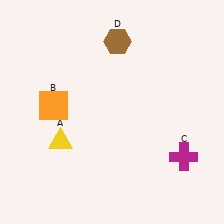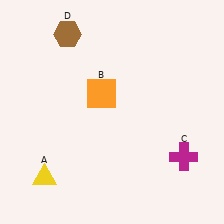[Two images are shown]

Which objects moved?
The objects that moved are: the yellow triangle (A), the orange square (B), the brown hexagon (D).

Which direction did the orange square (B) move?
The orange square (B) moved right.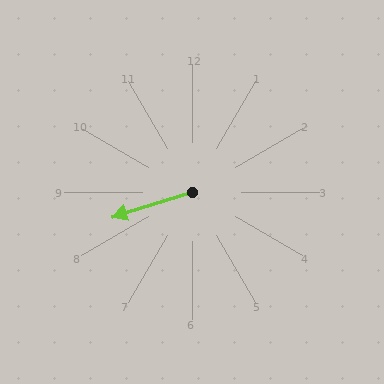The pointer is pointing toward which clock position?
Roughly 8 o'clock.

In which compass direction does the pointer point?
West.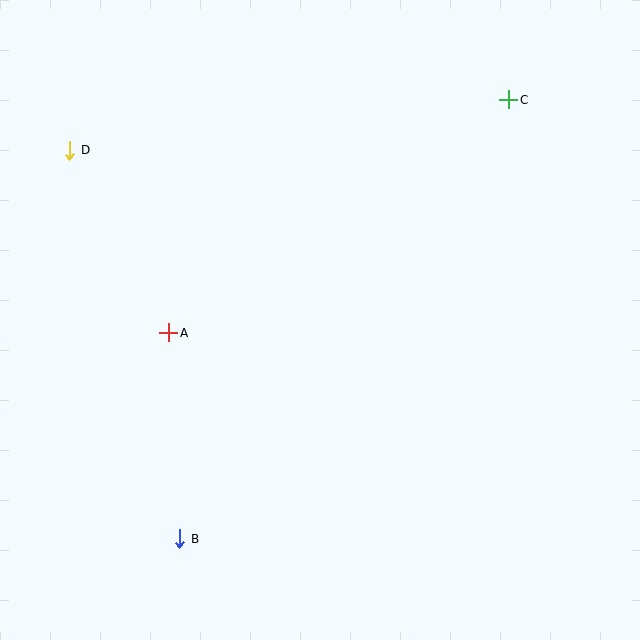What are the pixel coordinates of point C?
Point C is at (509, 100).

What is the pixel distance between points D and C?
The distance between D and C is 442 pixels.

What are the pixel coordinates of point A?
Point A is at (169, 333).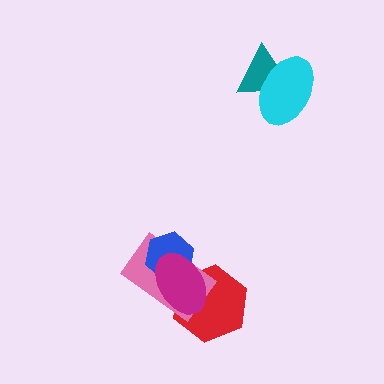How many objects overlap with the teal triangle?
1 object overlaps with the teal triangle.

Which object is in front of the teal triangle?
The cyan ellipse is in front of the teal triangle.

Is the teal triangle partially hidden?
Yes, it is partially covered by another shape.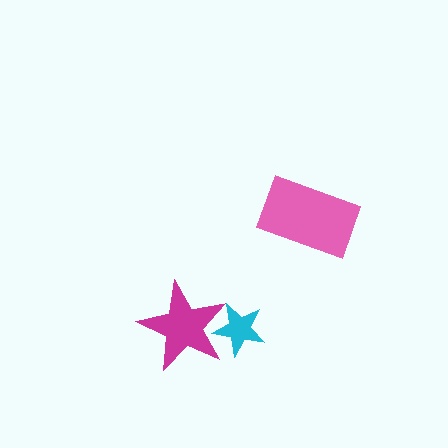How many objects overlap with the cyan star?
1 object overlaps with the cyan star.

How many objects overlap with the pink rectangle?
0 objects overlap with the pink rectangle.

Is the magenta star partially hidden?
No, no other shape covers it.